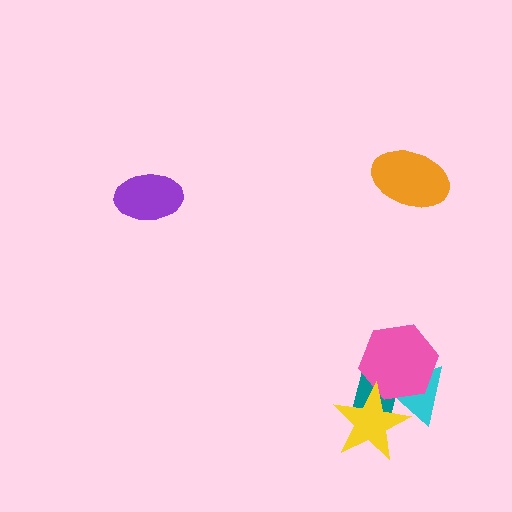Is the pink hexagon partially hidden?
Yes, it is partially covered by another shape.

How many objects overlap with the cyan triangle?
3 objects overlap with the cyan triangle.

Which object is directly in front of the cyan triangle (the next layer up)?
The pink hexagon is directly in front of the cyan triangle.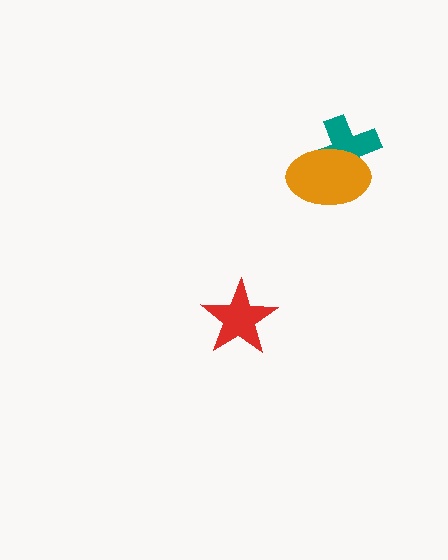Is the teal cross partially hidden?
Yes, it is partially covered by another shape.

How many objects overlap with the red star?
0 objects overlap with the red star.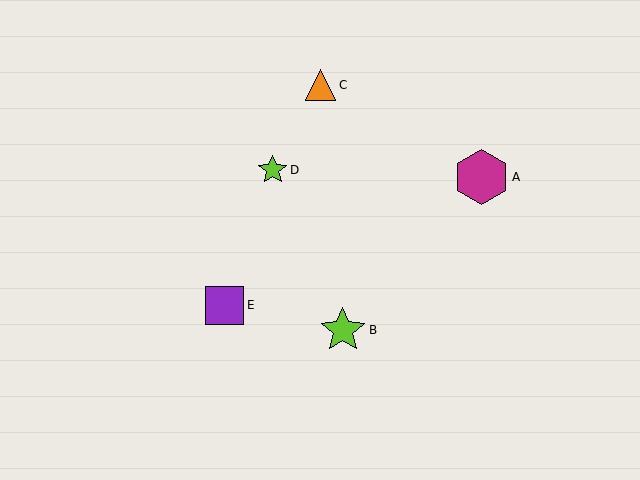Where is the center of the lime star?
The center of the lime star is at (343, 330).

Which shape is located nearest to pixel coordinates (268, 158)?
The lime star (labeled D) at (273, 170) is nearest to that location.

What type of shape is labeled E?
Shape E is a purple square.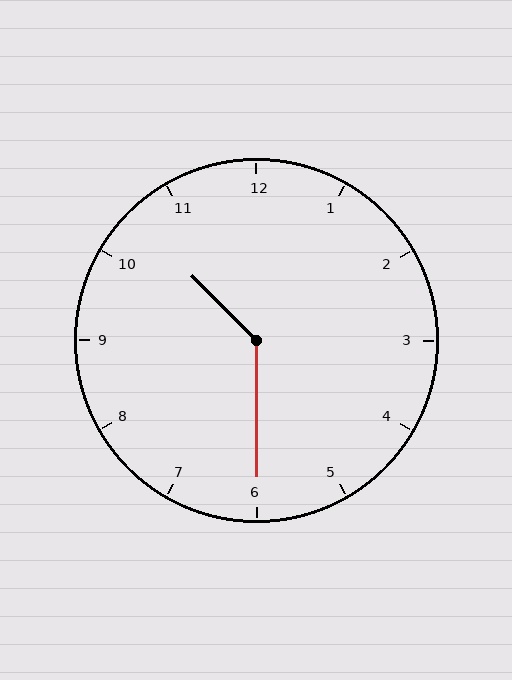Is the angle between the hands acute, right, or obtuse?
It is obtuse.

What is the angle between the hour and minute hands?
Approximately 135 degrees.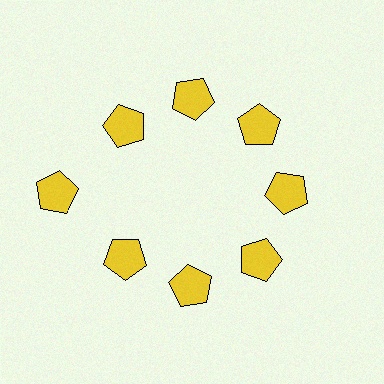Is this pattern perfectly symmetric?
No. The 8 yellow pentagons are arranged in a ring, but one element near the 9 o'clock position is pushed outward from the center, breaking the 8-fold rotational symmetry.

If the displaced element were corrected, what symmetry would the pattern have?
It would have 8-fold rotational symmetry — the pattern would map onto itself every 45 degrees.